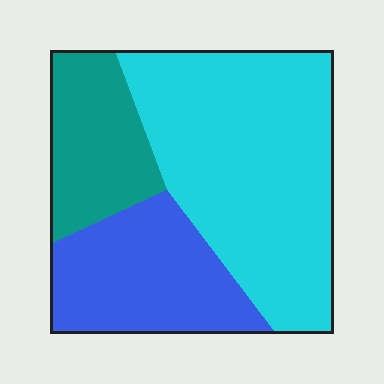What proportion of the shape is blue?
Blue takes up about one quarter (1/4) of the shape.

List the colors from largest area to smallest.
From largest to smallest: cyan, blue, teal.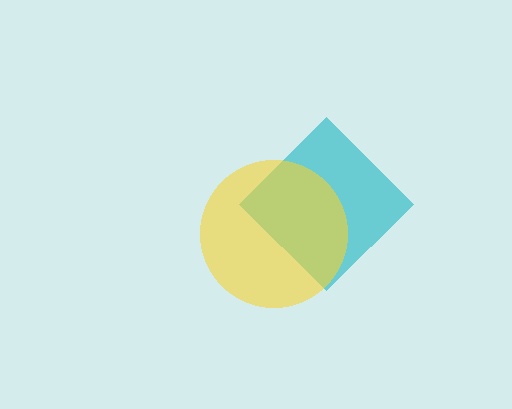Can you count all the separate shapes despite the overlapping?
Yes, there are 2 separate shapes.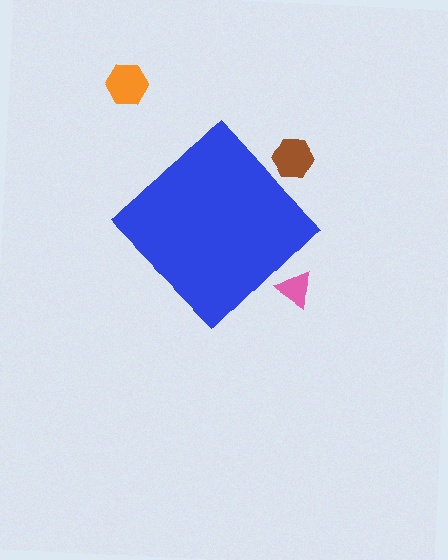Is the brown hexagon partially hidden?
Yes, the brown hexagon is partially hidden behind the blue diamond.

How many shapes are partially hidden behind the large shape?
2 shapes are partially hidden.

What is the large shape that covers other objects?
A blue diamond.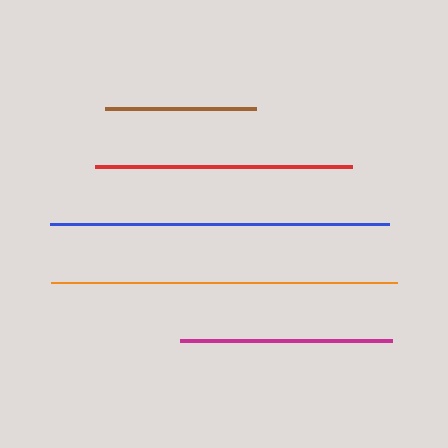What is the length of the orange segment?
The orange segment is approximately 346 pixels long.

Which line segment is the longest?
The orange line is the longest at approximately 346 pixels.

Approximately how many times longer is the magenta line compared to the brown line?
The magenta line is approximately 1.4 times the length of the brown line.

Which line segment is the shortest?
The brown line is the shortest at approximately 150 pixels.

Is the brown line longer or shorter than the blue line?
The blue line is longer than the brown line.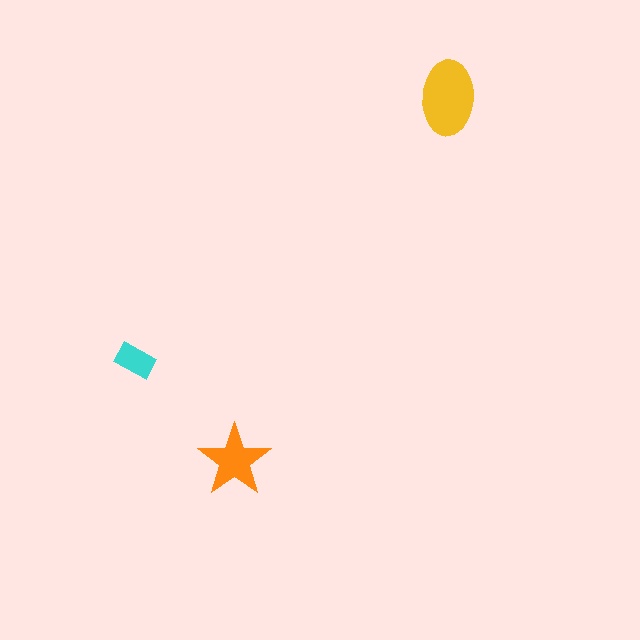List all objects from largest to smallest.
The yellow ellipse, the orange star, the cyan rectangle.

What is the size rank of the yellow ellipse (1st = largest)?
1st.